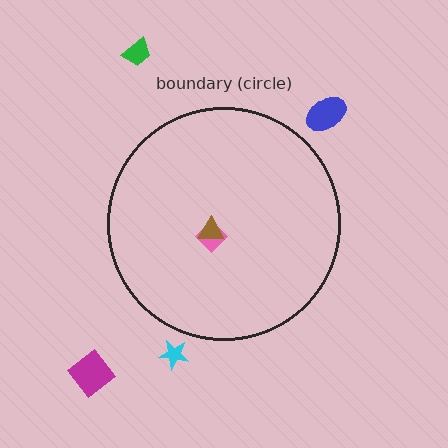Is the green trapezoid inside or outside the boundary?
Outside.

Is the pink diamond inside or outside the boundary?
Inside.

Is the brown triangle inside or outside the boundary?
Inside.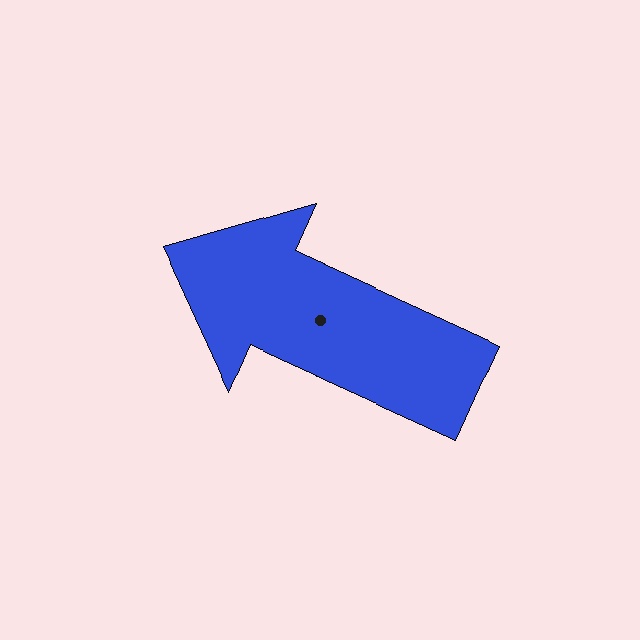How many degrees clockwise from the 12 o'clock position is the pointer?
Approximately 295 degrees.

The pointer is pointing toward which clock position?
Roughly 10 o'clock.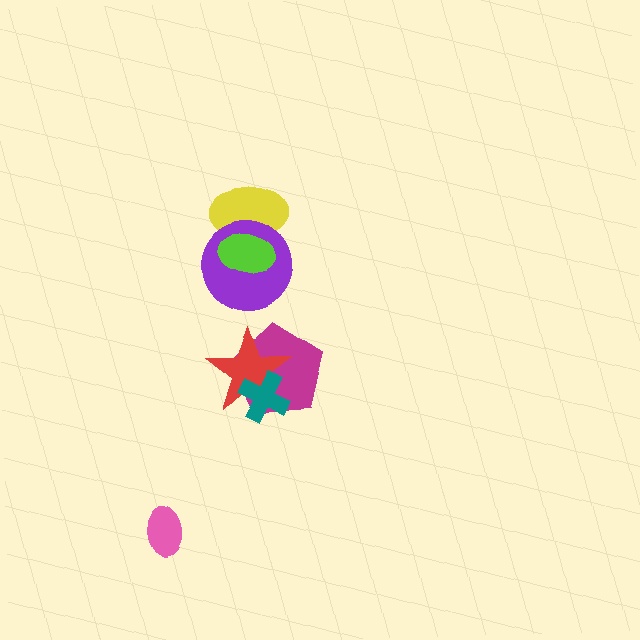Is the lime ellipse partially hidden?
No, no other shape covers it.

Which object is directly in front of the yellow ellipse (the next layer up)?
The purple circle is directly in front of the yellow ellipse.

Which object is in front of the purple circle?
The lime ellipse is in front of the purple circle.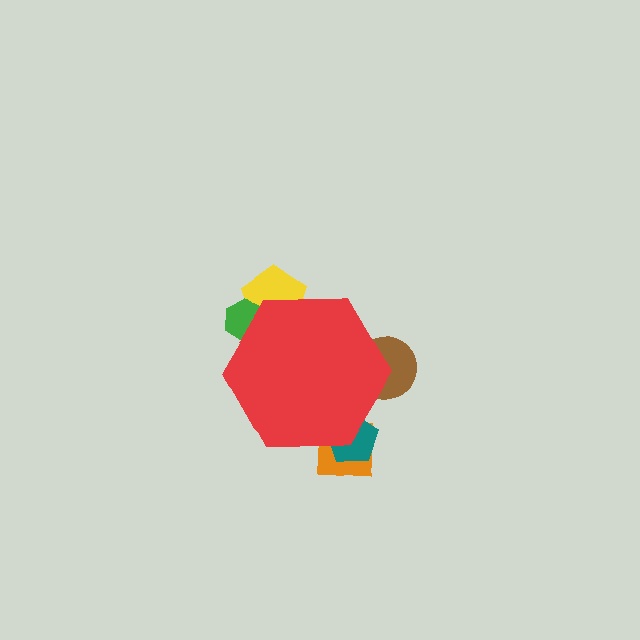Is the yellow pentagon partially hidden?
Yes, the yellow pentagon is partially hidden behind the red hexagon.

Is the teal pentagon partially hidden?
Yes, the teal pentagon is partially hidden behind the red hexagon.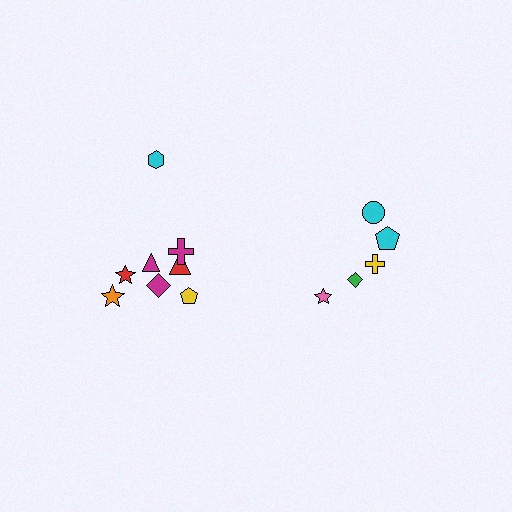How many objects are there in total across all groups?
There are 13 objects.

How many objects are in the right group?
There are 5 objects.